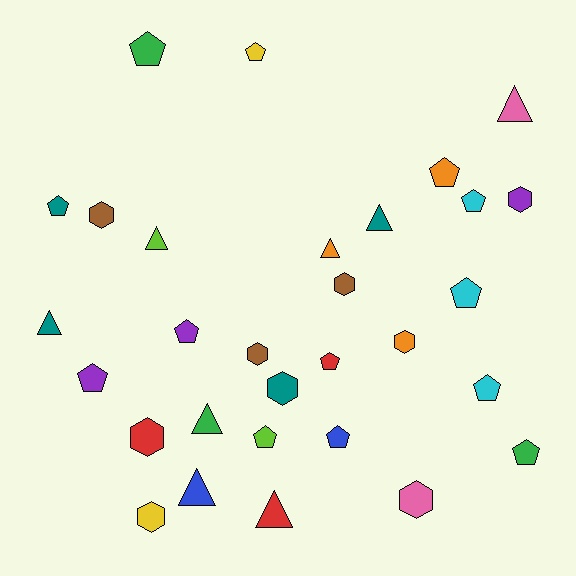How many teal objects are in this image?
There are 4 teal objects.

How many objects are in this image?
There are 30 objects.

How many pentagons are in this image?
There are 13 pentagons.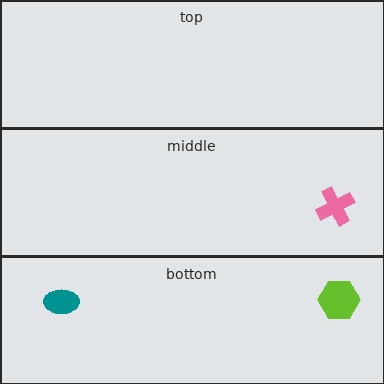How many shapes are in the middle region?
1.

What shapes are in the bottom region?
The teal ellipse, the lime hexagon.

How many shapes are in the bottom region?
2.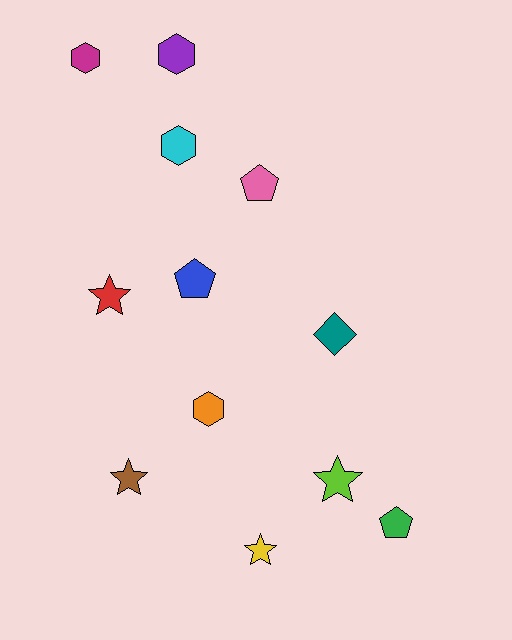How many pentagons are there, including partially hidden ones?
There are 3 pentagons.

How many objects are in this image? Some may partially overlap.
There are 12 objects.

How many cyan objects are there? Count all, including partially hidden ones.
There is 1 cyan object.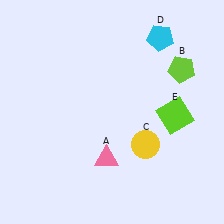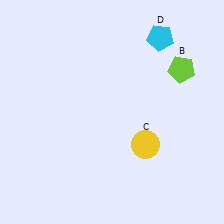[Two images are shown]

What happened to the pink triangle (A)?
The pink triangle (A) was removed in Image 2. It was in the bottom-left area of Image 1.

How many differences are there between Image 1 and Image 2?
There are 2 differences between the two images.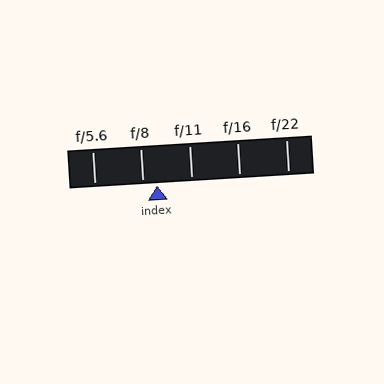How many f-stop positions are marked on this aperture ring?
There are 5 f-stop positions marked.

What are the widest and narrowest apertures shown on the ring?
The widest aperture shown is f/5.6 and the narrowest is f/22.